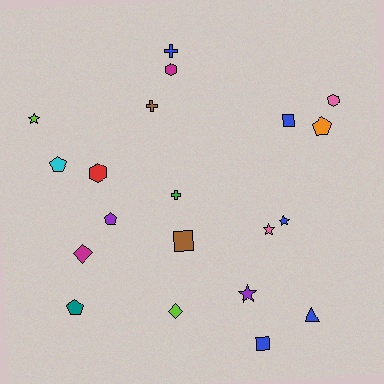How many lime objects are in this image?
There are 2 lime objects.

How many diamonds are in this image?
There are 2 diamonds.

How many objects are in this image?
There are 20 objects.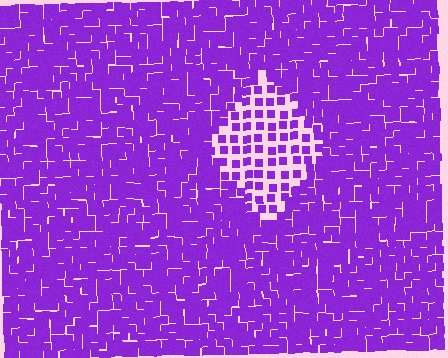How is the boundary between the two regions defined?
The boundary is defined by a change in element density (approximately 2.4x ratio). All elements are the same color, size, and shape.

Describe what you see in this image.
The image contains small purple elements arranged at two different densities. A diamond-shaped region is visible where the elements are less densely packed than the surrounding area.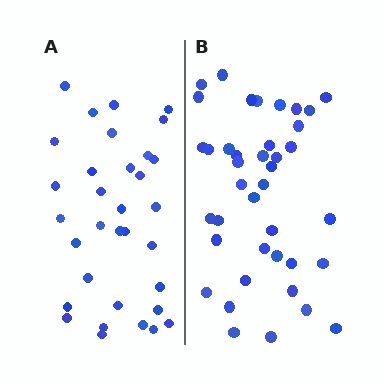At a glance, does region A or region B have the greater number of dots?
Region B (the right region) has more dots.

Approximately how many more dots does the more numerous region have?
Region B has roughly 8 or so more dots than region A.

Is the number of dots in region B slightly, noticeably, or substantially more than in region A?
Region B has only slightly more — the two regions are fairly close. The ratio is roughly 1.2 to 1.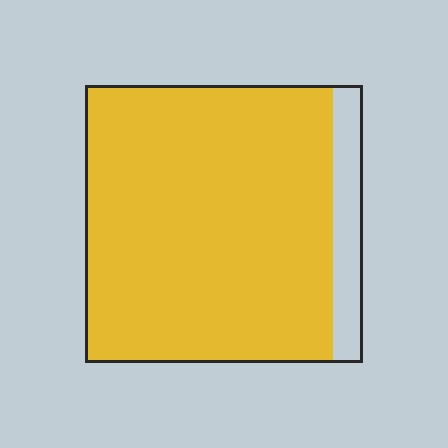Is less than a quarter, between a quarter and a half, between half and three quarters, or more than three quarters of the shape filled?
More than three quarters.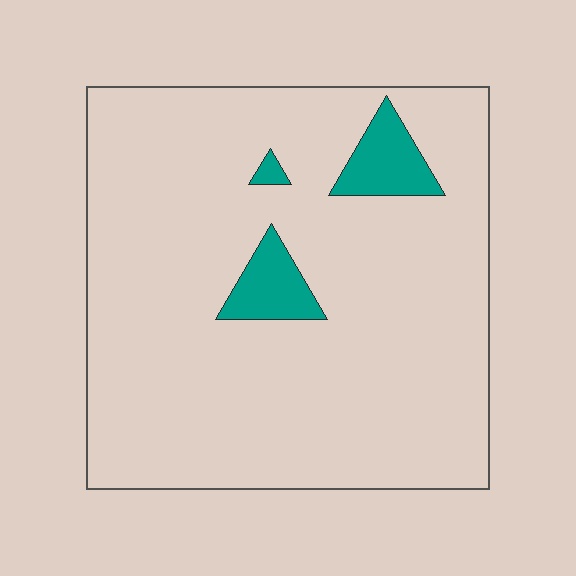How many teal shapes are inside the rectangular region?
3.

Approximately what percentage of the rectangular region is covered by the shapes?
Approximately 10%.